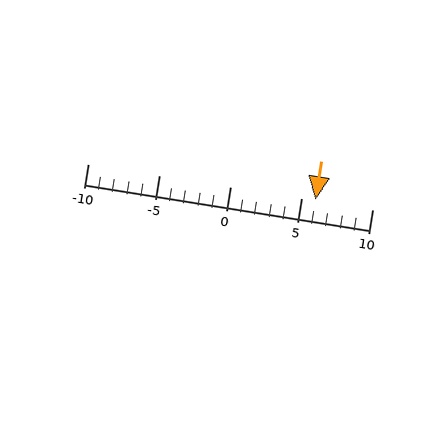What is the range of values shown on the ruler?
The ruler shows values from -10 to 10.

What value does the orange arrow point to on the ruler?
The orange arrow points to approximately 6.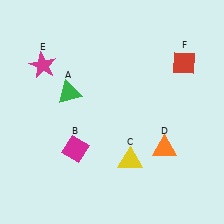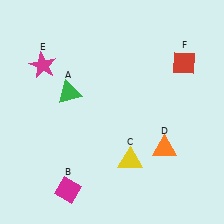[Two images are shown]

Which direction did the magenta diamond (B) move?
The magenta diamond (B) moved down.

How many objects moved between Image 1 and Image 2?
1 object moved between the two images.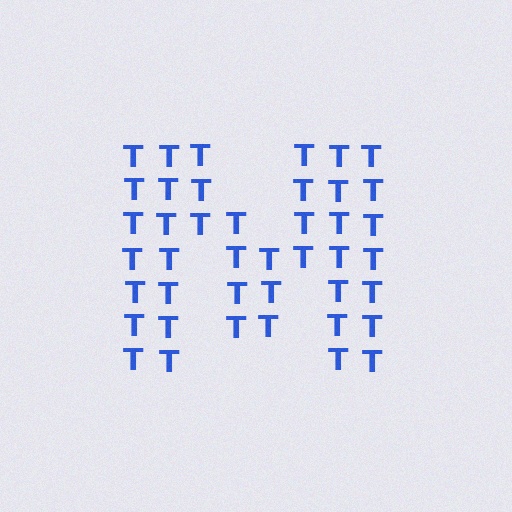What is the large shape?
The large shape is the letter M.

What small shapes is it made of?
It is made of small letter T's.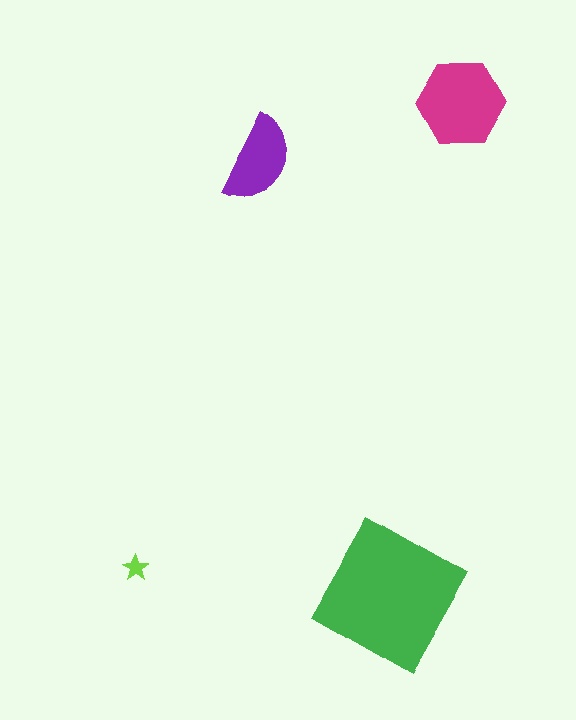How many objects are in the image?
There are 4 objects in the image.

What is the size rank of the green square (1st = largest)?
1st.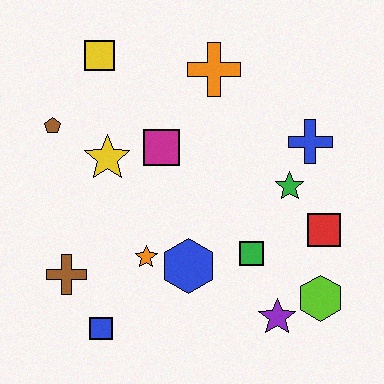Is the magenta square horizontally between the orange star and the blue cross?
Yes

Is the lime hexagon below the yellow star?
Yes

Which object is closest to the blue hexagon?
The orange star is closest to the blue hexagon.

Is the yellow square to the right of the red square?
No